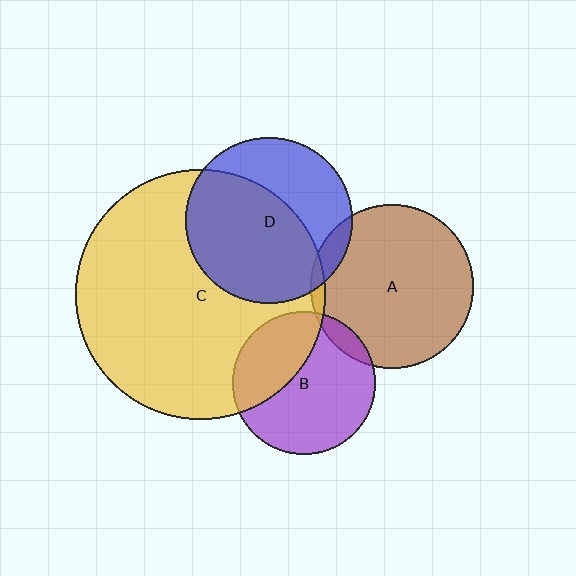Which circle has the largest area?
Circle C (yellow).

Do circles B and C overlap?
Yes.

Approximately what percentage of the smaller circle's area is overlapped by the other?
Approximately 35%.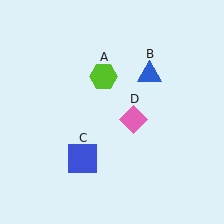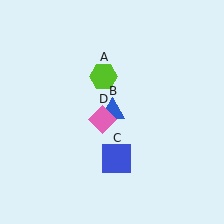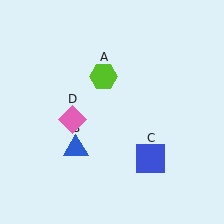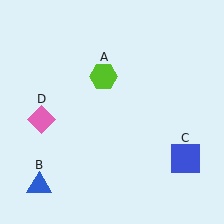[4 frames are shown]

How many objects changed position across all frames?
3 objects changed position: blue triangle (object B), blue square (object C), pink diamond (object D).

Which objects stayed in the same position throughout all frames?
Lime hexagon (object A) remained stationary.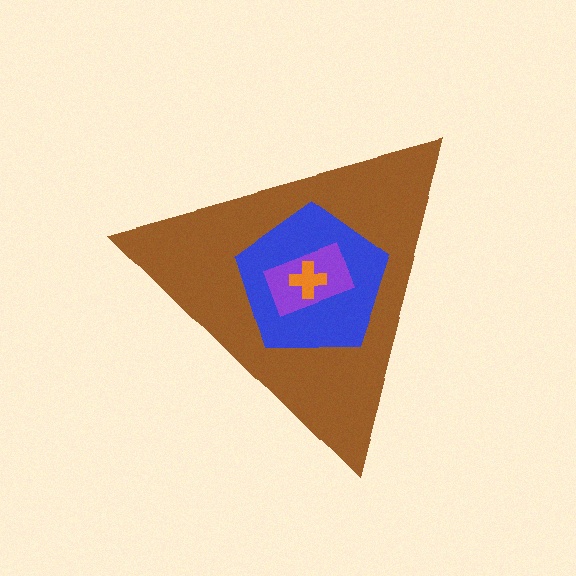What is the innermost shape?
The orange cross.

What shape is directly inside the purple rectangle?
The orange cross.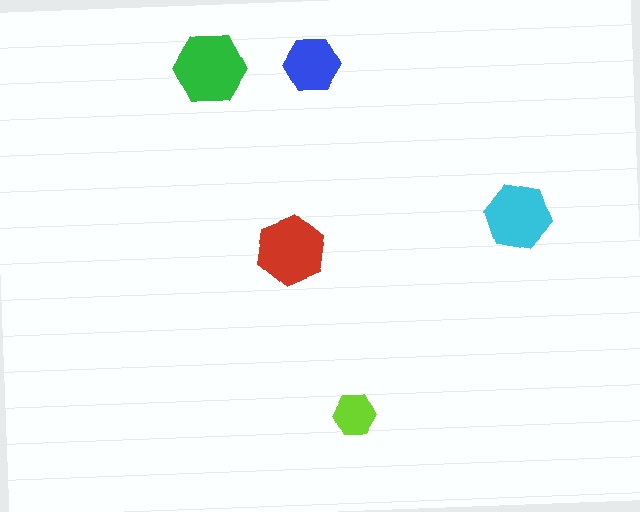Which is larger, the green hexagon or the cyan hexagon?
The green one.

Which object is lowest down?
The lime hexagon is bottommost.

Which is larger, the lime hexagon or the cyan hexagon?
The cyan one.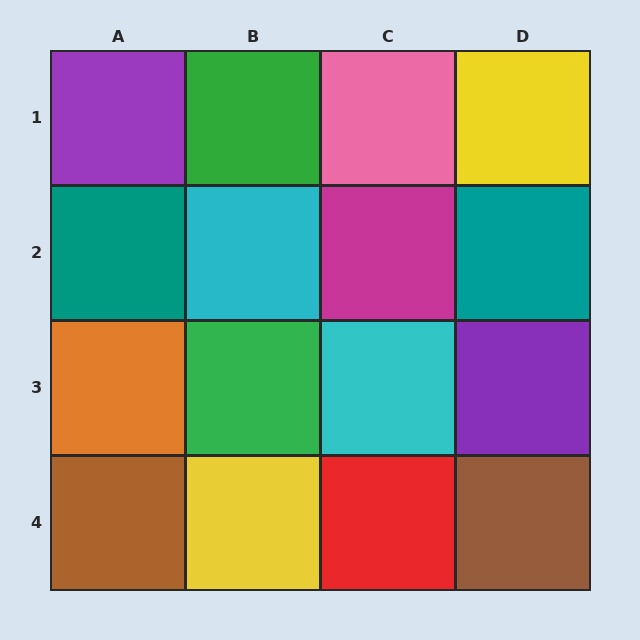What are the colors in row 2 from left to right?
Teal, cyan, magenta, teal.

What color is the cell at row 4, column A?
Brown.